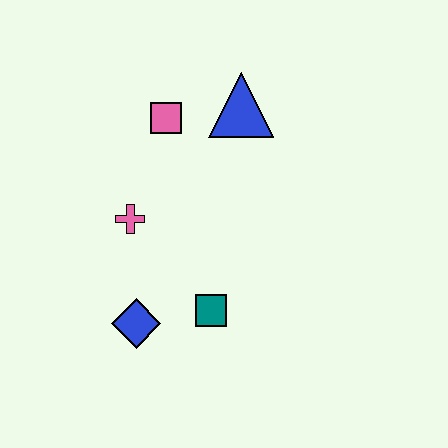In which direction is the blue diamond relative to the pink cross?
The blue diamond is below the pink cross.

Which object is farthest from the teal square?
The blue triangle is farthest from the teal square.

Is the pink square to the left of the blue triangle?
Yes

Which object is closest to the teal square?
The blue diamond is closest to the teal square.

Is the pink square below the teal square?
No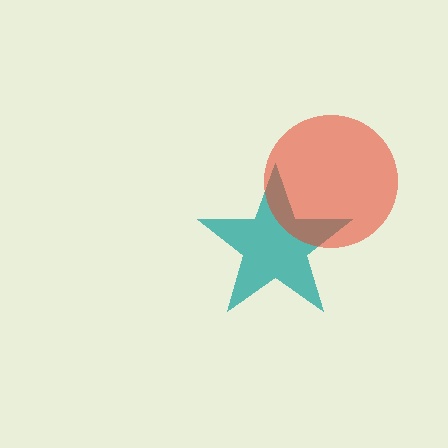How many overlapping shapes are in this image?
There are 2 overlapping shapes in the image.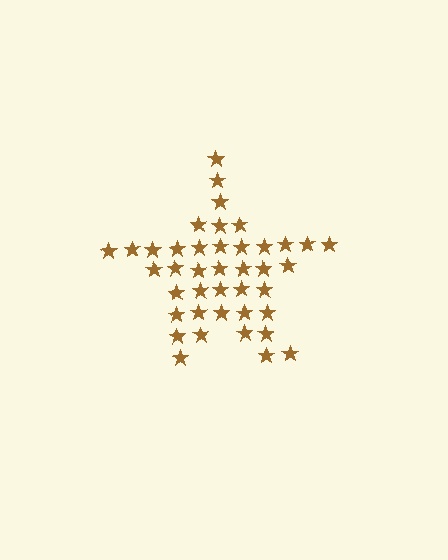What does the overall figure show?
The overall figure shows a star.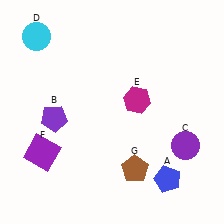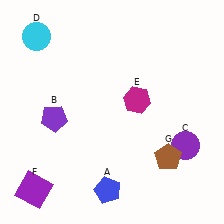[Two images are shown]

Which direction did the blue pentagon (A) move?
The blue pentagon (A) moved left.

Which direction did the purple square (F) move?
The purple square (F) moved down.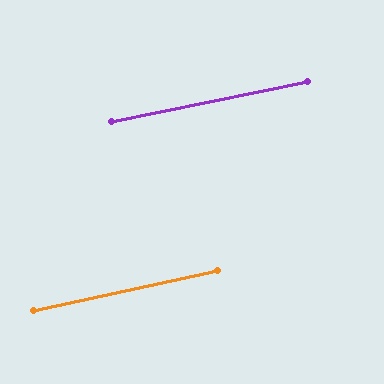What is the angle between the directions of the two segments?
Approximately 1 degree.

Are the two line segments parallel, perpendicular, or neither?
Parallel — their directions differ by only 1.0°.